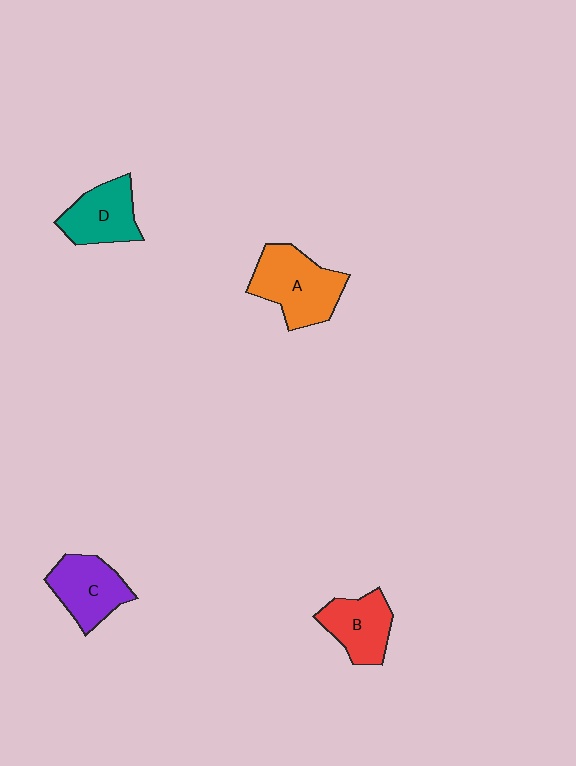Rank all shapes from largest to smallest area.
From largest to smallest: A (orange), C (purple), D (teal), B (red).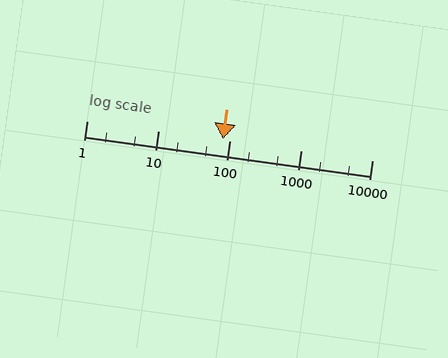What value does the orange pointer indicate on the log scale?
The pointer indicates approximately 80.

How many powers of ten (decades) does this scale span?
The scale spans 4 decades, from 1 to 10000.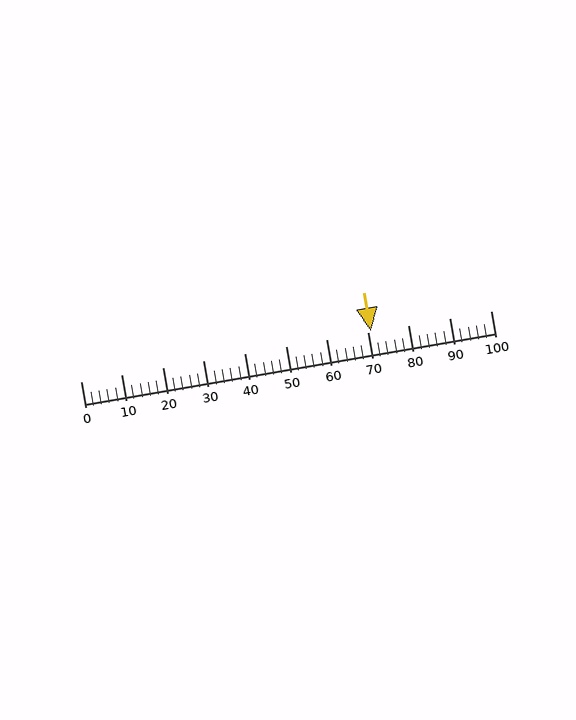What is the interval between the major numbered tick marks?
The major tick marks are spaced 10 units apart.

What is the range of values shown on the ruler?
The ruler shows values from 0 to 100.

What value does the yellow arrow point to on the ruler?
The yellow arrow points to approximately 71.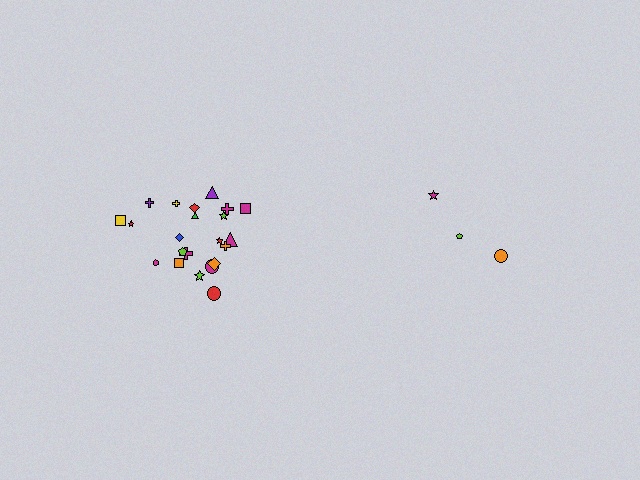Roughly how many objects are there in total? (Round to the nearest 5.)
Roughly 25 objects in total.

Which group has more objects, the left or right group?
The left group.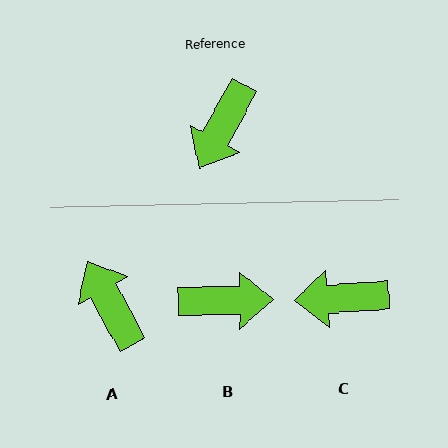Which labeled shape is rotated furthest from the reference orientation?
A, about 123 degrees away.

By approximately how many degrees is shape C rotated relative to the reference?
Approximately 57 degrees clockwise.